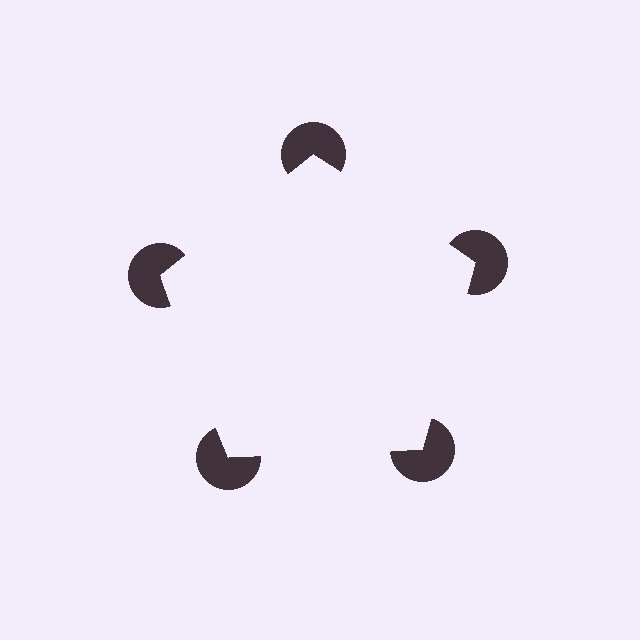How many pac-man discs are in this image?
There are 5 — one at each vertex of the illusory pentagon.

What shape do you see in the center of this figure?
An illusory pentagon — its edges are inferred from the aligned wedge cuts in the pac-man discs, not physically drawn.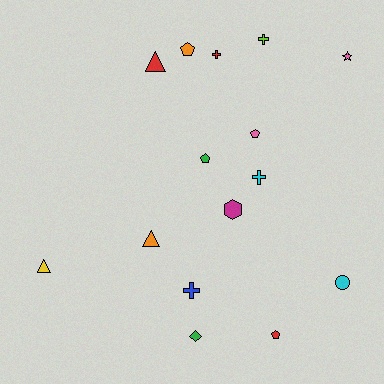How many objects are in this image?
There are 15 objects.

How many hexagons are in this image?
There is 1 hexagon.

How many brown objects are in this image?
There are no brown objects.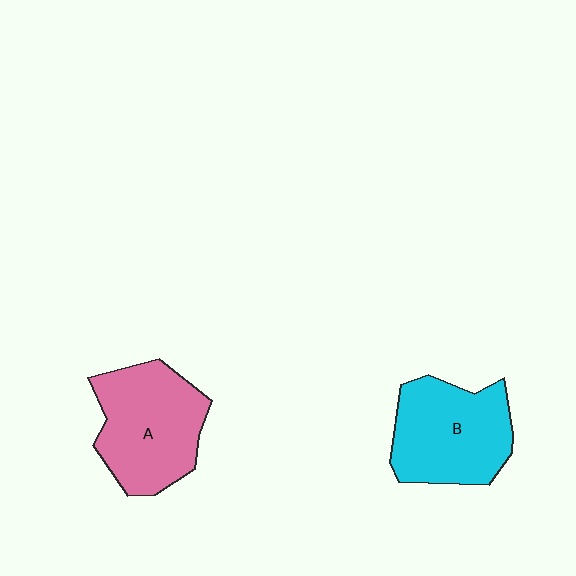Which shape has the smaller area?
Shape B (cyan).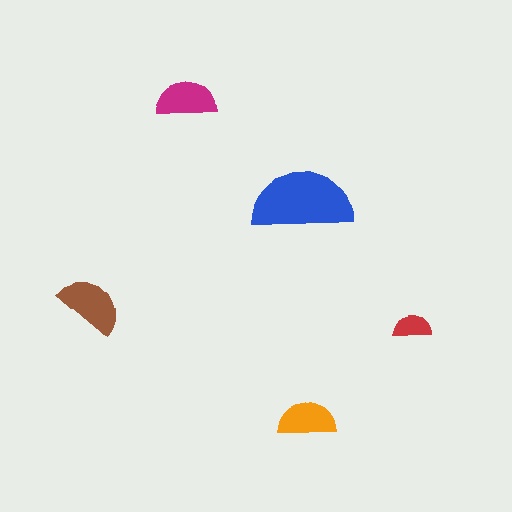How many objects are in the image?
There are 5 objects in the image.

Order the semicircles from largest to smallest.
the blue one, the brown one, the magenta one, the orange one, the red one.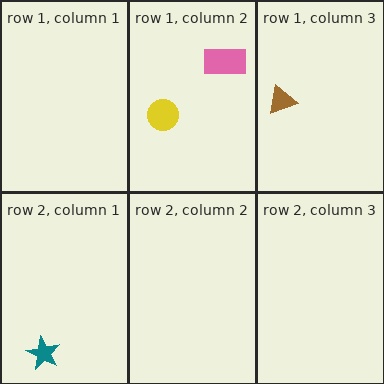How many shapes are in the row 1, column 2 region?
2.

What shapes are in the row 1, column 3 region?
The brown triangle.